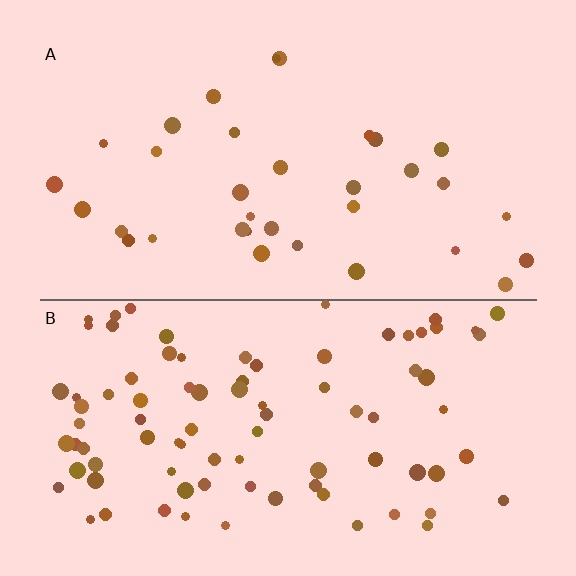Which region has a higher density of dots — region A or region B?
B (the bottom).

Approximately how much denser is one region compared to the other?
Approximately 2.6× — region B over region A.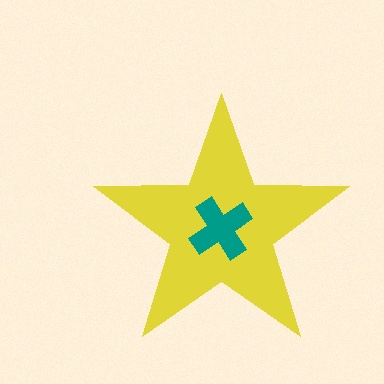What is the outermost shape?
The yellow star.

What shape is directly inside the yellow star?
The teal cross.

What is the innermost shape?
The teal cross.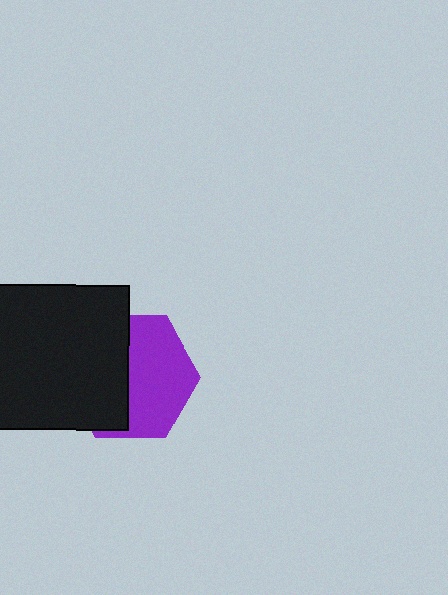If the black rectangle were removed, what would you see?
You would see the complete purple hexagon.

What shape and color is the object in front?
The object in front is a black rectangle.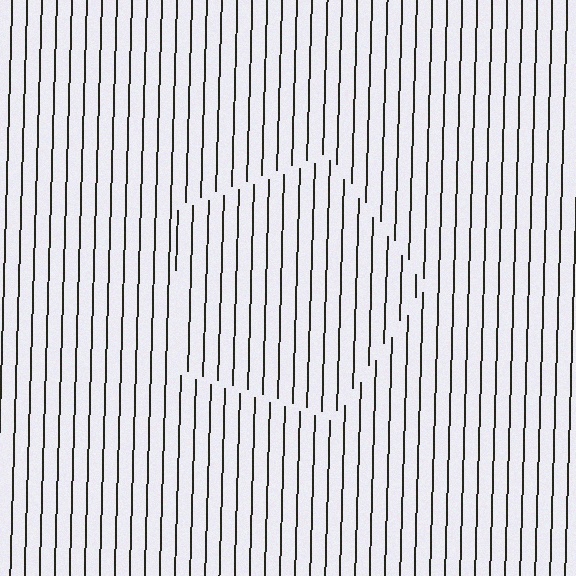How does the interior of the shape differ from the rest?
The interior of the shape contains the same grating, shifted by half a period — the contour is defined by the phase discontinuity where line-ends from the inner and outer gratings abut.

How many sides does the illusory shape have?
5 sides — the line-ends trace a pentagon.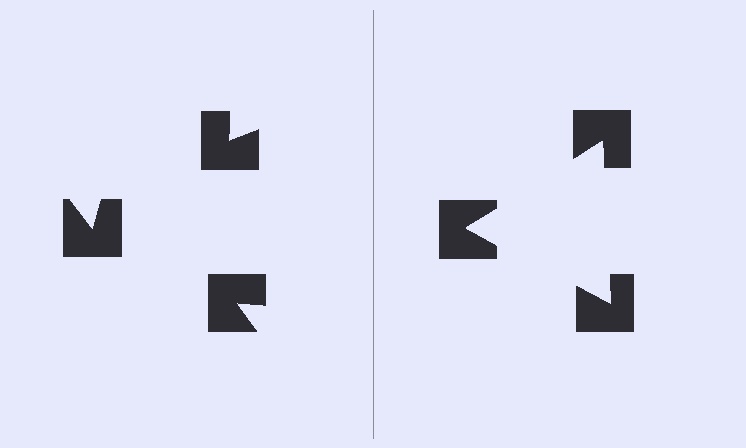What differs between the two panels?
The notched squares are positioned identically on both sides; only the wedge orientations differ. On the right they align to a triangle; on the left they are misaligned.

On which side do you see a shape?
An illusory triangle appears on the right side. On the left side the wedge cuts are rotated, so no coherent shape forms.